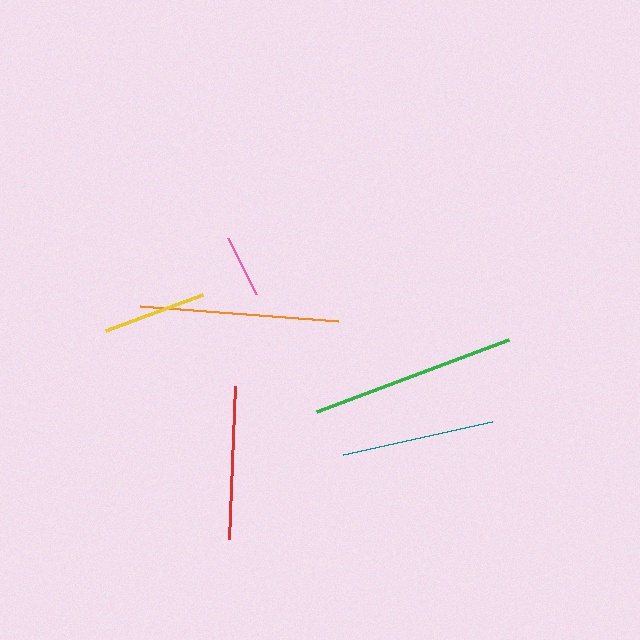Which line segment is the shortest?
The pink line is the shortest at approximately 63 pixels.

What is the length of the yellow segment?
The yellow segment is approximately 104 pixels long.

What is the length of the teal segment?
The teal segment is approximately 153 pixels long.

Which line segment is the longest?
The green line is the longest at approximately 205 pixels.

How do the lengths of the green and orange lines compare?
The green and orange lines are approximately the same length.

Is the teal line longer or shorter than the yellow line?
The teal line is longer than the yellow line.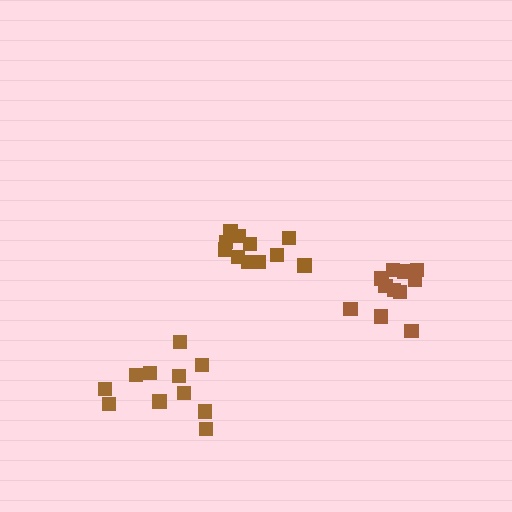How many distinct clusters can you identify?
There are 3 distinct clusters.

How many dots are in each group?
Group 1: 11 dots, Group 2: 12 dots, Group 3: 11 dots (34 total).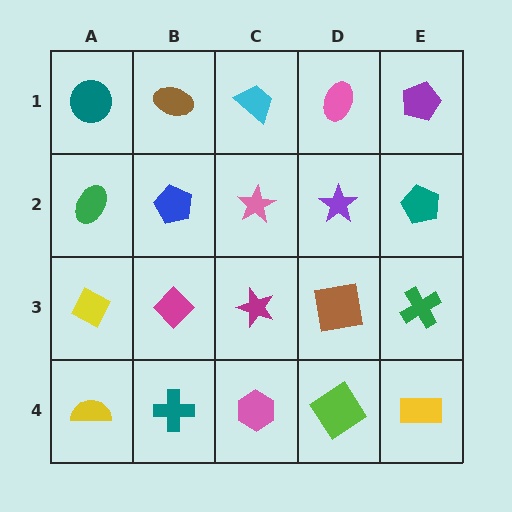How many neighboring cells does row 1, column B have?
3.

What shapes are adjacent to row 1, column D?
A purple star (row 2, column D), a cyan trapezoid (row 1, column C), a purple pentagon (row 1, column E).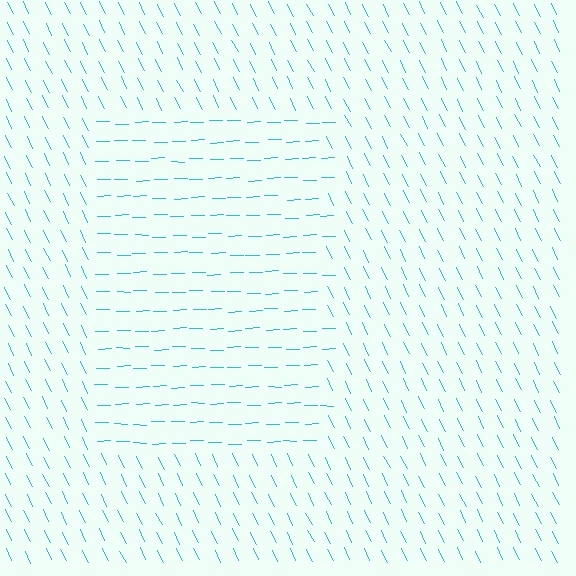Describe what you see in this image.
The image is filled with small cyan line segments. A rectangle region in the image has lines oriented differently from the surrounding lines, creating a visible texture boundary.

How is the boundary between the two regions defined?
The boundary is defined purely by a change in line orientation (approximately 65 degrees difference). All lines are the same color and thickness.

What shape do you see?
I see a rectangle.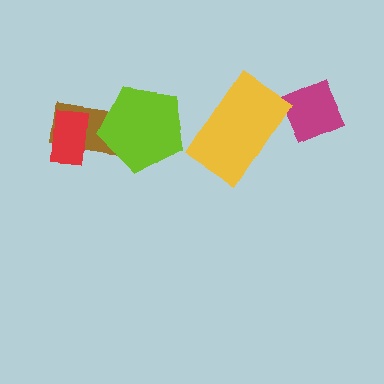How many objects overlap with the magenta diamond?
0 objects overlap with the magenta diamond.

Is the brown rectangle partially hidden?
Yes, it is partially covered by another shape.